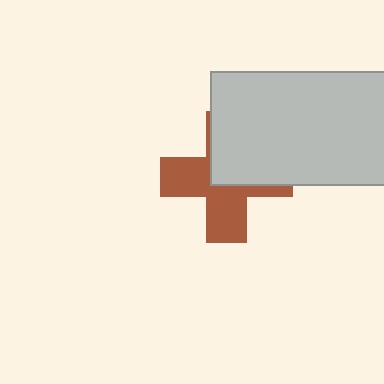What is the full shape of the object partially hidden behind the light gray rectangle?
The partially hidden object is a brown cross.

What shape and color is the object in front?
The object in front is a light gray rectangle.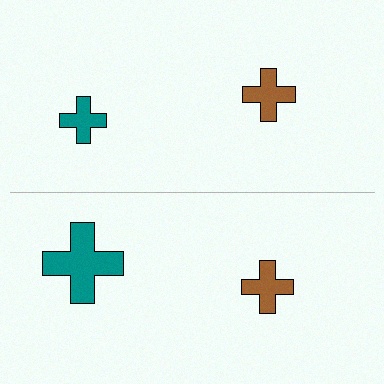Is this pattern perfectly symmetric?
No, the pattern is not perfectly symmetric. The teal cross on the bottom side has a different size than its mirror counterpart.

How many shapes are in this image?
There are 4 shapes in this image.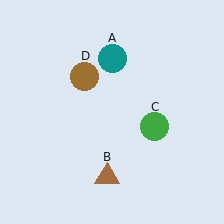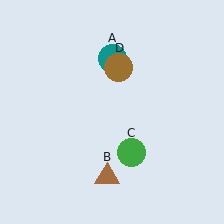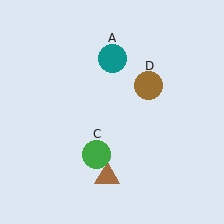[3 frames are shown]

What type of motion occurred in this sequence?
The green circle (object C), brown circle (object D) rotated clockwise around the center of the scene.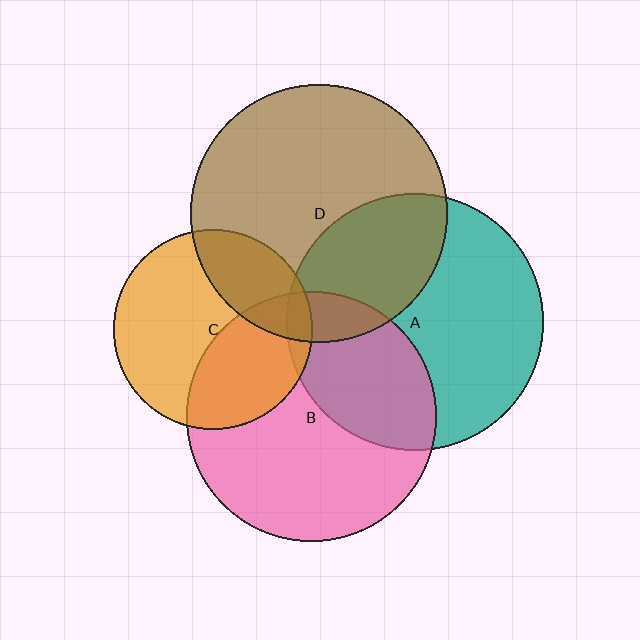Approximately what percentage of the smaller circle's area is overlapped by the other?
Approximately 10%.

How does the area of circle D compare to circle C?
Approximately 1.7 times.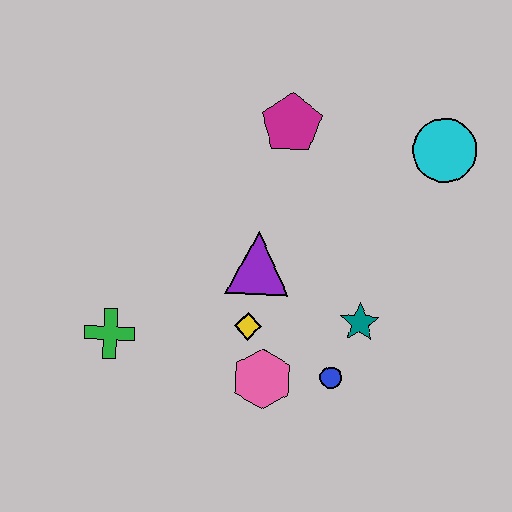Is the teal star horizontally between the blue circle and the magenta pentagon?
No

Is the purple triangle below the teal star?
No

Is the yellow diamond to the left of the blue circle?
Yes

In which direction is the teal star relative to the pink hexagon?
The teal star is to the right of the pink hexagon.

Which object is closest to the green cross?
The yellow diamond is closest to the green cross.